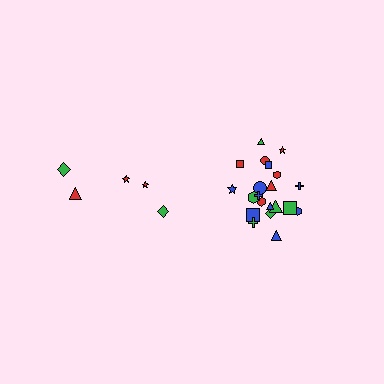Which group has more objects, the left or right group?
The right group.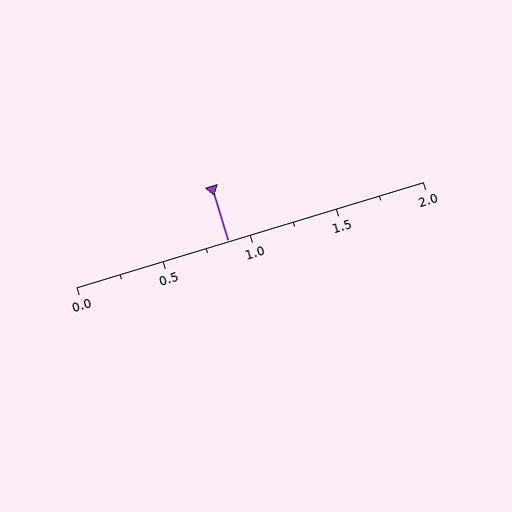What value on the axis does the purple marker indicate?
The marker indicates approximately 0.88.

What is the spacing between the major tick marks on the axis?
The major ticks are spaced 0.5 apart.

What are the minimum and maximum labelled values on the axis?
The axis runs from 0.0 to 2.0.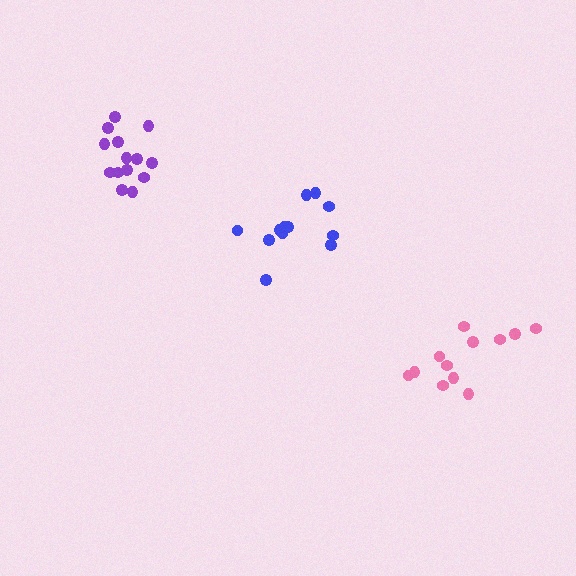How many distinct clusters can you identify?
There are 3 distinct clusters.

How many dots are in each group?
Group 1: 12 dots, Group 2: 12 dots, Group 3: 14 dots (38 total).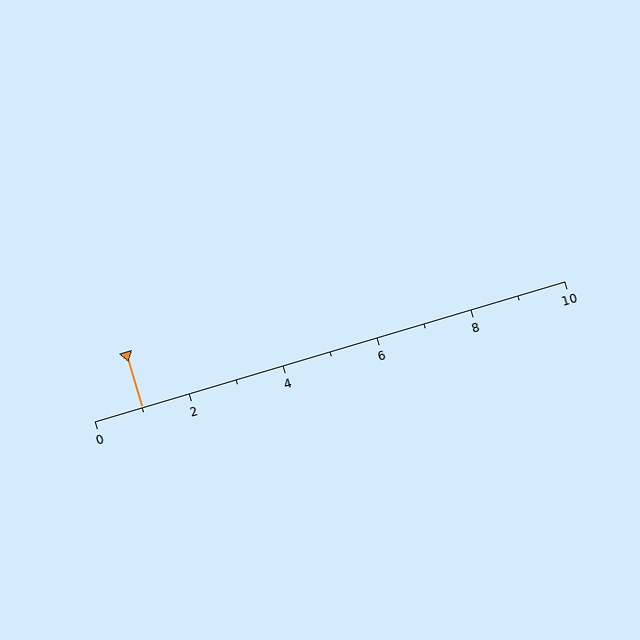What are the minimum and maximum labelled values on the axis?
The axis runs from 0 to 10.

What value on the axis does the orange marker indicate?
The marker indicates approximately 1.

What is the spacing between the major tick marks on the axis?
The major ticks are spaced 2 apart.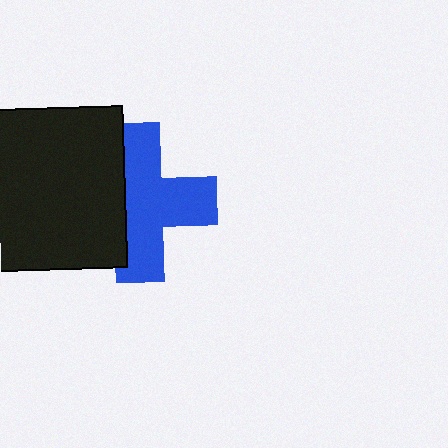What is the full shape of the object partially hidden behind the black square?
The partially hidden object is a blue cross.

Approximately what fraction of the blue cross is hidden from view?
Roughly 36% of the blue cross is hidden behind the black square.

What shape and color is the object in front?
The object in front is a black square.